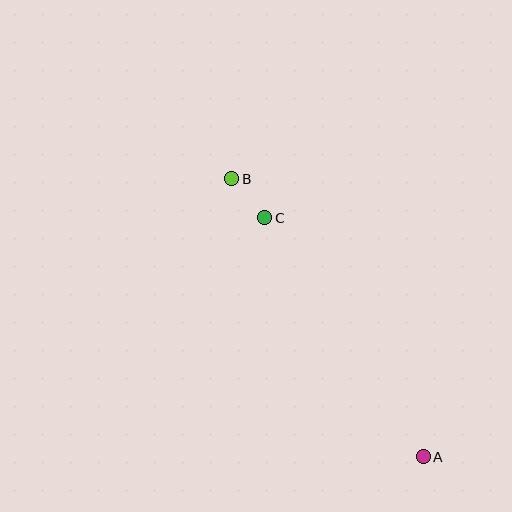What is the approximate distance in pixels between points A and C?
The distance between A and C is approximately 286 pixels.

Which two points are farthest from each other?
Points A and B are farthest from each other.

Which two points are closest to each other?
Points B and C are closest to each other.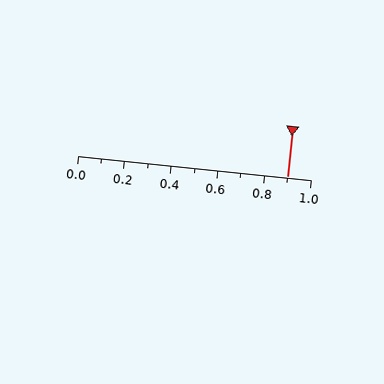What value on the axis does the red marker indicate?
The marker indicates approximately 0.9.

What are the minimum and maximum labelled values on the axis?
The axis runs from 0.0 to 1.0.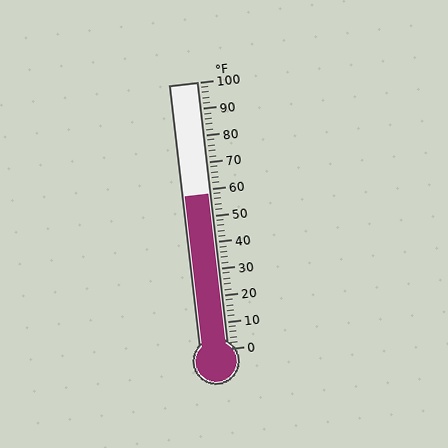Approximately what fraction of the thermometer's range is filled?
The thermometer is filled to approximately 60% of its range.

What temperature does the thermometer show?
The thermometer shows approximately 58°F.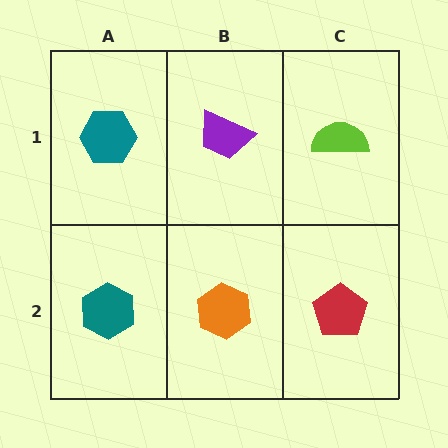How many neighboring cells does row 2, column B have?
3.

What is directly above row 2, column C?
A lime semicircle.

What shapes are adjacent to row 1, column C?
A red pentagon (row 2, column C), a purple trapezoid (row 1, column B).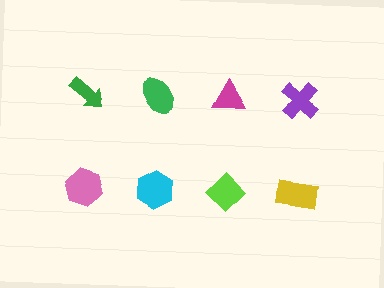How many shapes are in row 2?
4 shapes.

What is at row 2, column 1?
A pink hexagon.